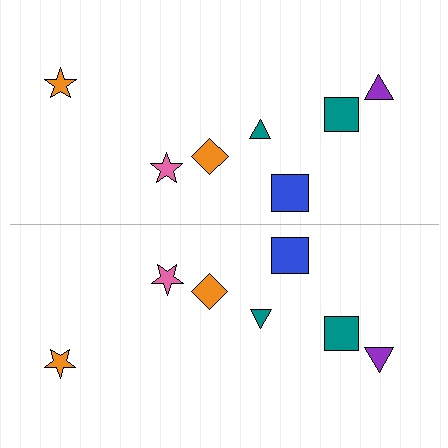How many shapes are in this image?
There are 14 shapes in this image.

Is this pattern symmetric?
Yes, this pattern has bilateral (reflection) symmetry.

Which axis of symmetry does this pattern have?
The pattern has a horizontal axis of symmetry running through the center of the image.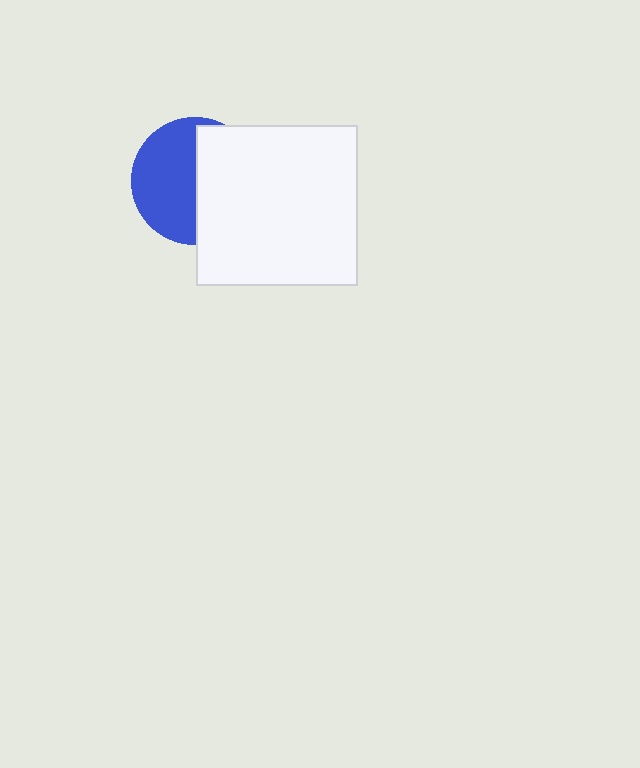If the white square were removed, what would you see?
You would see the complete blue circle.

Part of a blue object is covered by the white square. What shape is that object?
It is a circle.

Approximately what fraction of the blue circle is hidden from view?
Roughly 48% of the blue circle is hidden behind the white square.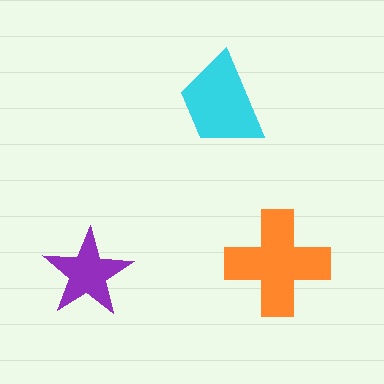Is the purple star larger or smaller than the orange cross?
Smaller.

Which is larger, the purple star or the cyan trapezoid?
The cyan trapezoid.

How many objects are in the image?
There are 3 objects in the image.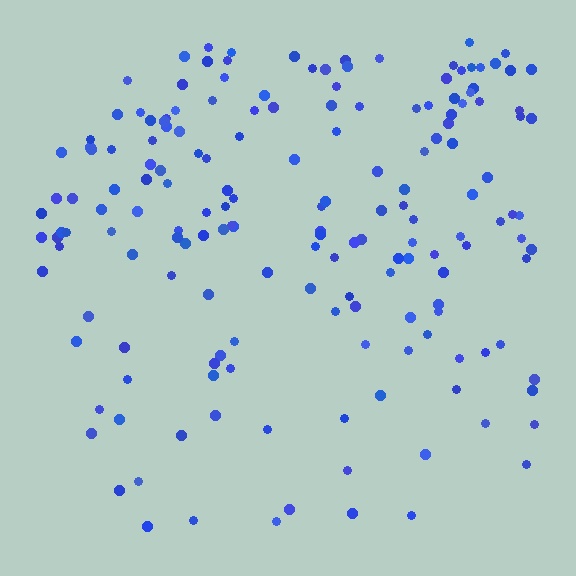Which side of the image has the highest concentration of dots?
The top.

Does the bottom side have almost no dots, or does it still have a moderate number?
Still a moderate number, just noticeably fewer than the top.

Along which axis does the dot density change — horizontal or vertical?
Vertical.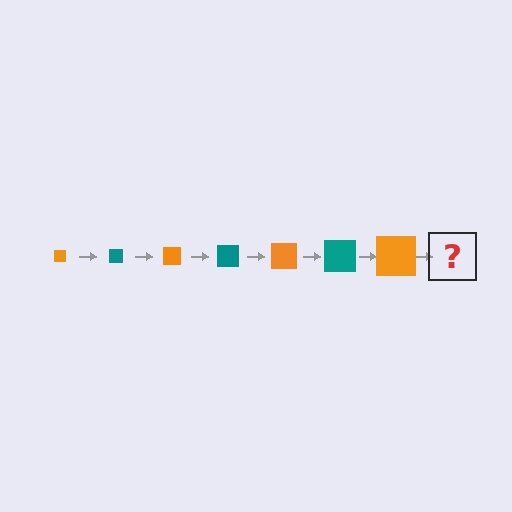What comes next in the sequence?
The next element should be a teal square, larger than the previous one.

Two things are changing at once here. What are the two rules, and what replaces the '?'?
The two rules are that the square grows larger each step and the color cycles through orange and teal. The '?' should be a teal square, larger than the previous one.